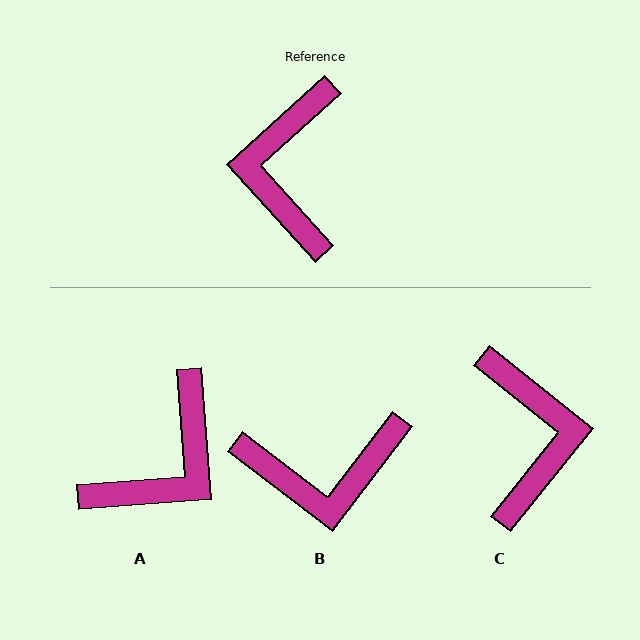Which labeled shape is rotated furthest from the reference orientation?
C, about 171 degrees away.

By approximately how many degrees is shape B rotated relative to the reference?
Approximately 100 degrees counter-clockwise.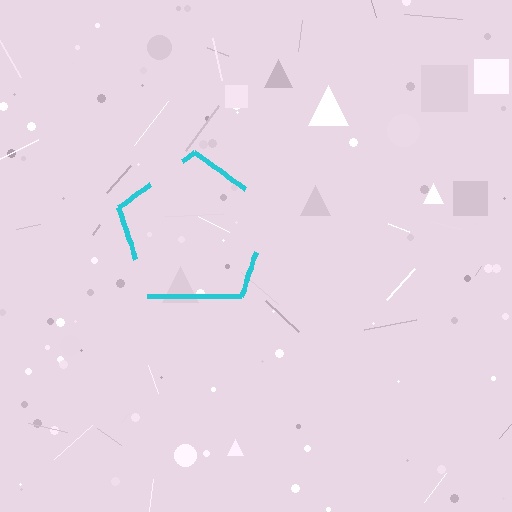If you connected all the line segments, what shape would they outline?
They would outline a pentagon.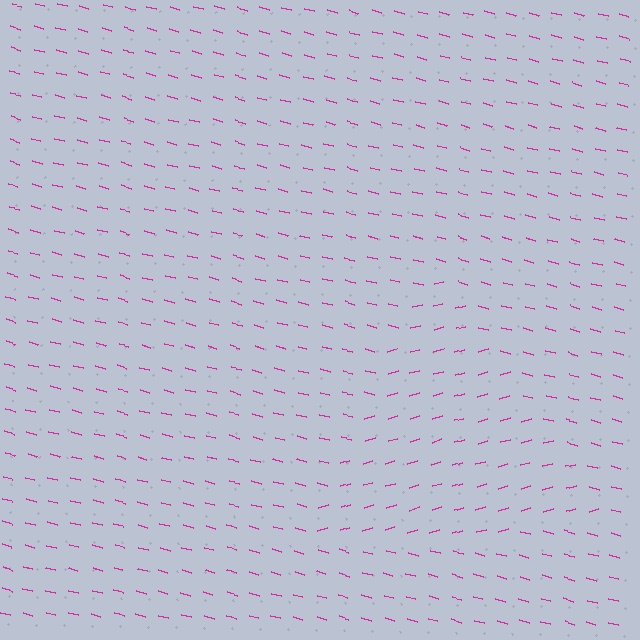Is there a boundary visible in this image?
Yes, there is a texture boundary formed by a change in line orientation.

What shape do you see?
I see a triangle.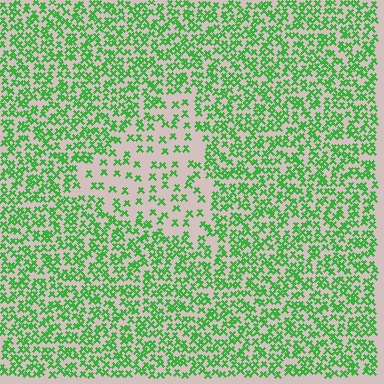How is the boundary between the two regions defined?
The boundary is defined by a change in element density (approximately 2.4x ratio). All elements are the same color, size, and shape.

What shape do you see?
I see a triangle.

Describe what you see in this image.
The image contains small green elements arranged at two different densities. A triangle-shaped region is visible where the elements are less densely packed than the surrounding area.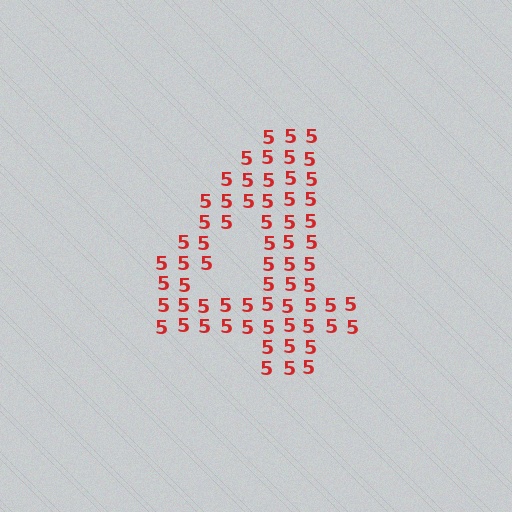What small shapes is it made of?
It is made of small digit 5's.